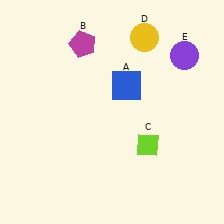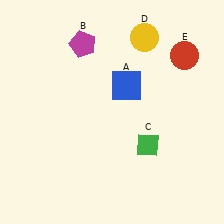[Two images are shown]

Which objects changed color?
C changed from lime to green. E changed from purple to red.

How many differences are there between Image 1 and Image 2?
There are 2 differences between the two images.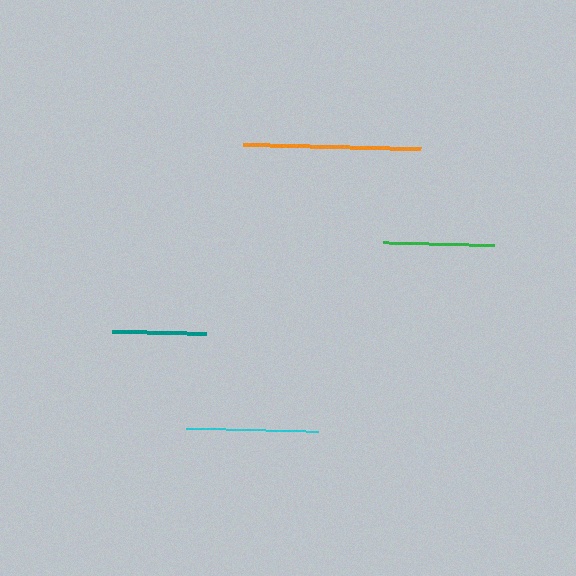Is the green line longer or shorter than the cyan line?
The cyan line is longer than the green line.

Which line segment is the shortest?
The teal line is the shortest at approximately 94 pixels.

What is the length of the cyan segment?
The cyan segment is approximately 132 pixels long.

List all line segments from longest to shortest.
From longest to shortest: orange, cyan, green, teal.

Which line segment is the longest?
The orange line is the longest at approximately 178 pixels.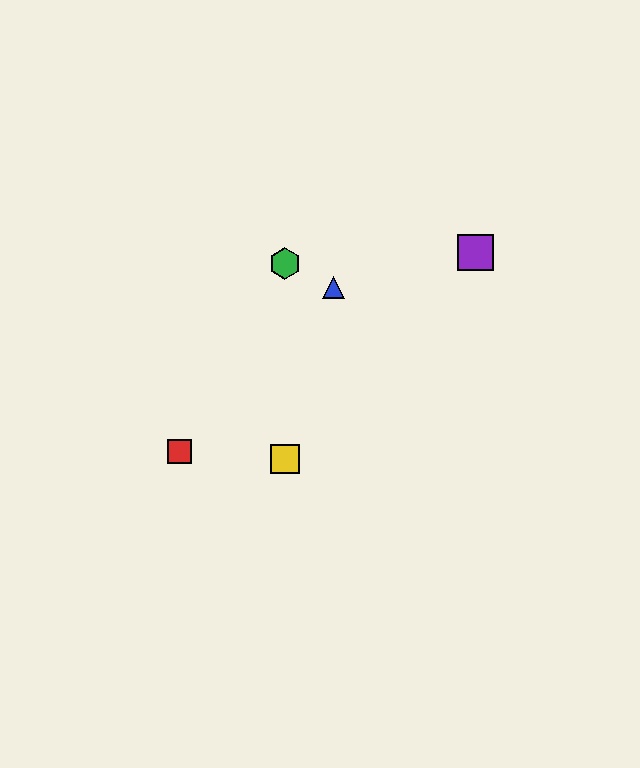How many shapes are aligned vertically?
2 shapes (the green hexagon, the yellow square) are aligned vertically.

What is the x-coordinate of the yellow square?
The yellow square is at x≈285.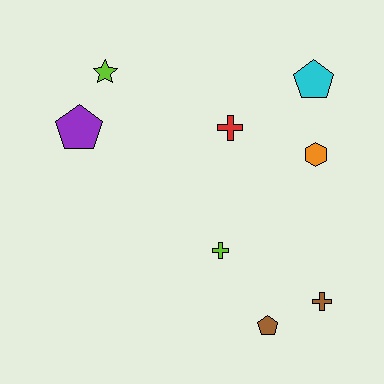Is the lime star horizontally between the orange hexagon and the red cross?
No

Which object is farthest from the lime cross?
The lime star is farthest from the lime cross.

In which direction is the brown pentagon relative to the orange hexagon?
The brown pentagon is below the orange hexagon.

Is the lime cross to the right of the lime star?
Yes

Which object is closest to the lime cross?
The brown pentagon is closest to the lime cross.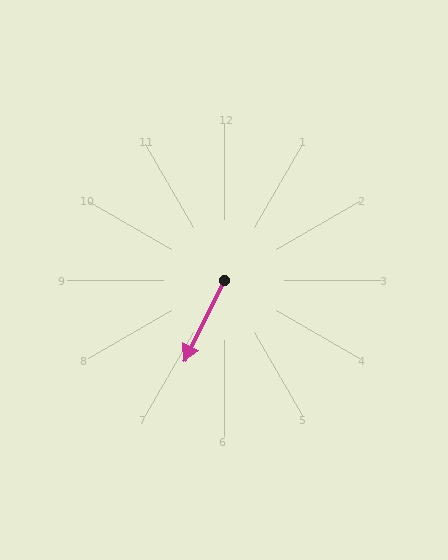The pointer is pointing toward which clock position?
Roughly 7 o'clock.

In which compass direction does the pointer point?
Southwest.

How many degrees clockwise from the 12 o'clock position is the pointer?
Approximately 207 degrees.